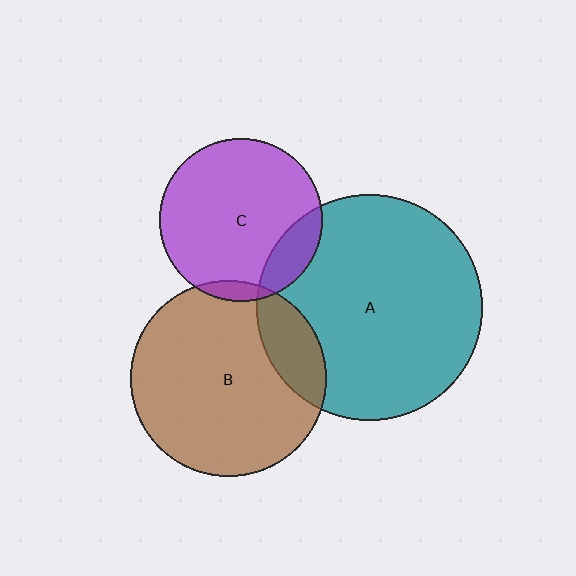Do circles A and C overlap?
Yes.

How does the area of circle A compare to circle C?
Approximately 1.9 times.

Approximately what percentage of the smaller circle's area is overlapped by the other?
Approximately 15%.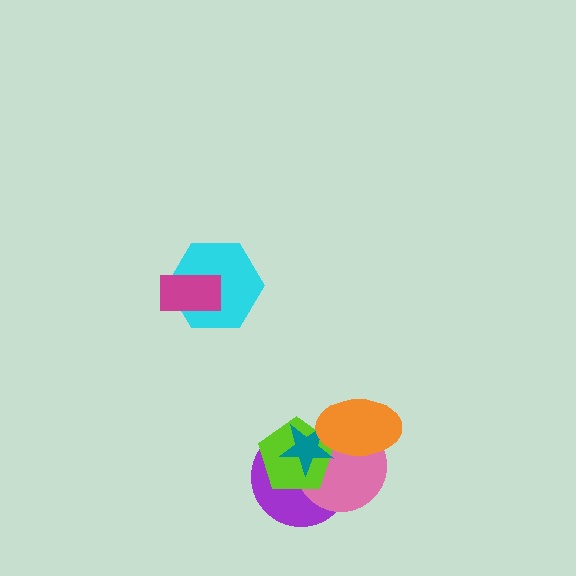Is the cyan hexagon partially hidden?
Yes, it is partially covered by another shape.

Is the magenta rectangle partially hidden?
No, no other shape covers it.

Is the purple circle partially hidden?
Yes, it is partially covered by another shape.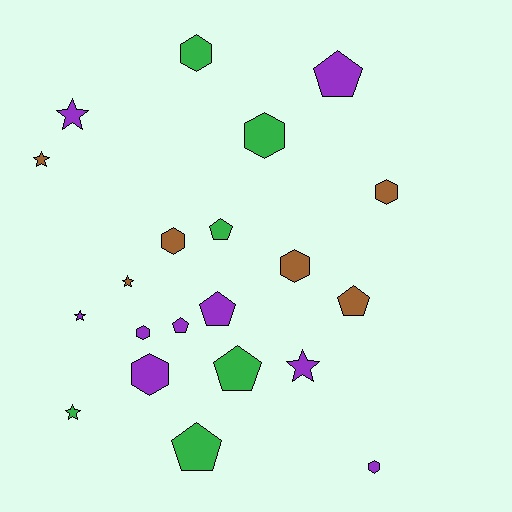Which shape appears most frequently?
Hexagon, with 8 objects.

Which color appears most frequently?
Purple, with 9 objects.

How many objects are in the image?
There are 21 objects.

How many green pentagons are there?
There are 3 green pentagons.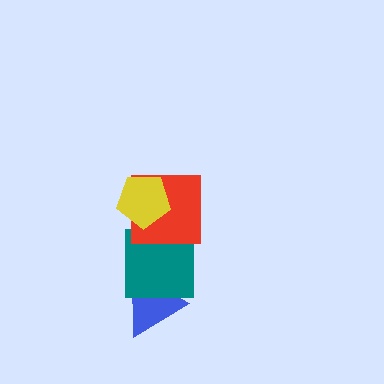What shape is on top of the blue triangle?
The teal square is on top of the blue triangle.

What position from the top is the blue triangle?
The blue triangle is 4th from the top.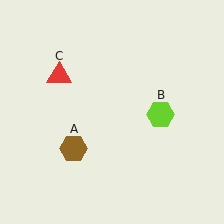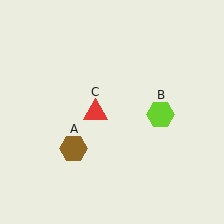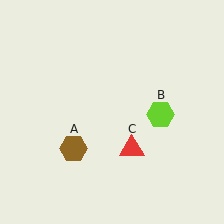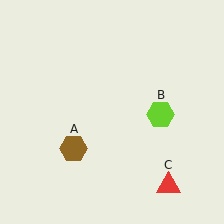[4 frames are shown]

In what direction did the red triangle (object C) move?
The red triangle (object C) moved down and to the right.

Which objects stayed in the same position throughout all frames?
Brown hexagon (object A) and lime hexagon (object B) remained stationary.